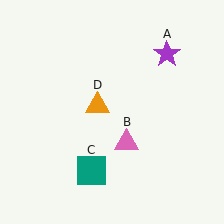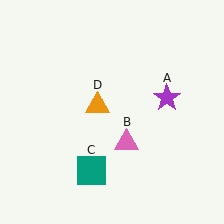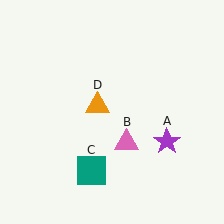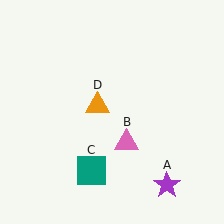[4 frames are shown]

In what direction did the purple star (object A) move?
The purple star (object A) moved down.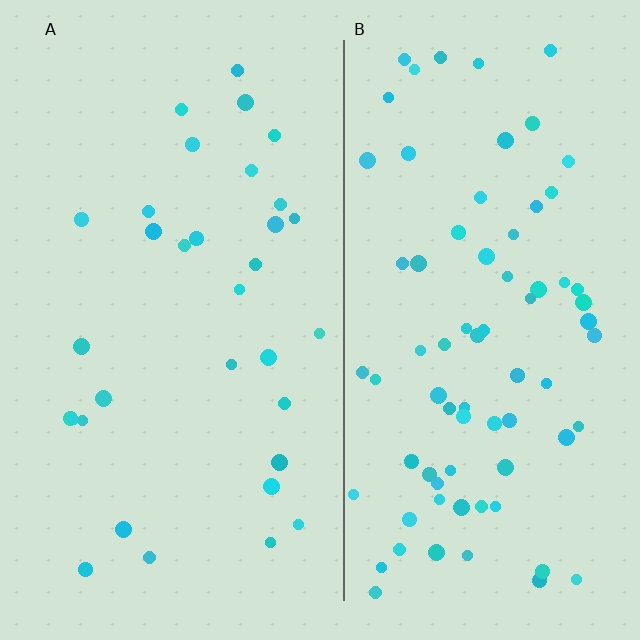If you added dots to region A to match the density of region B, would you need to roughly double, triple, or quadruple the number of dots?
Approximately double.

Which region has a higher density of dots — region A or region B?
B (the right).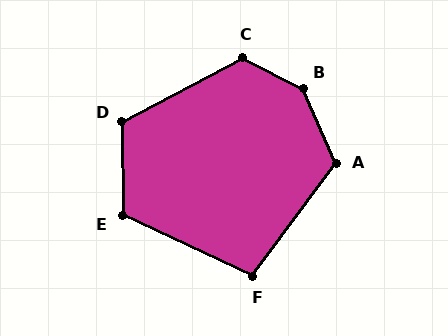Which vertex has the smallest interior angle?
F, at approximately 101 degrees.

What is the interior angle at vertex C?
Approximately 125 degrees (obtuse).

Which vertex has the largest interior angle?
B, at approximately 141 degrees.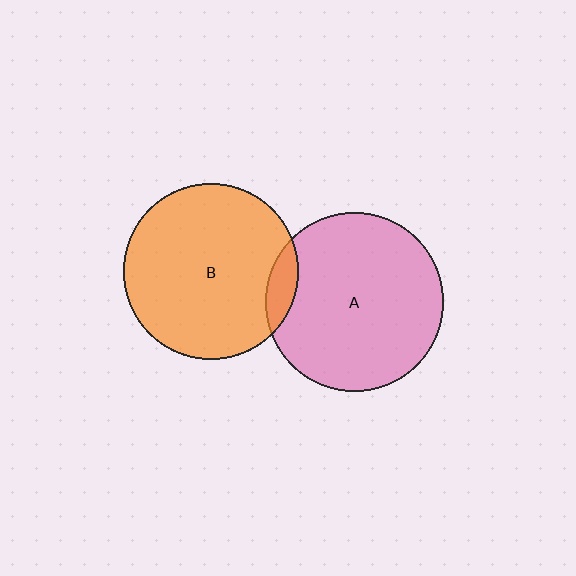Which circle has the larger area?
Circle A (pink).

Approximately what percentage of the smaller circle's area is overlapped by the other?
Approximately 10%.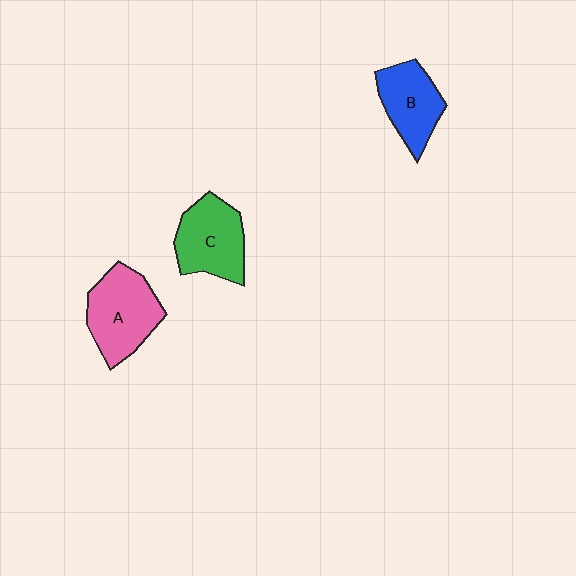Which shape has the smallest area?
Shape B (blue).